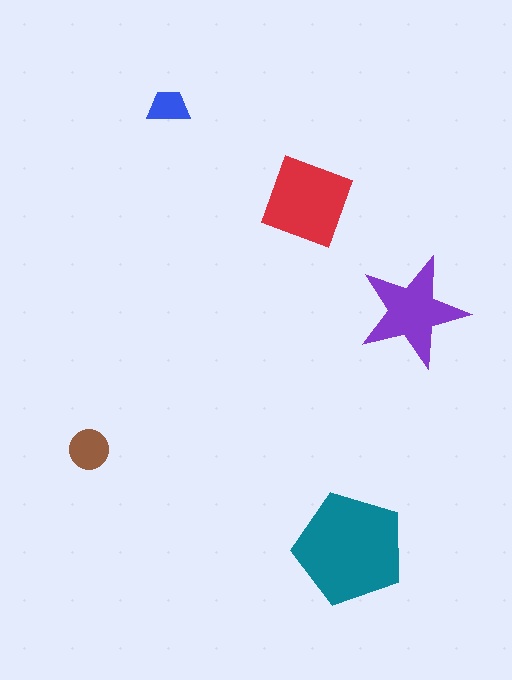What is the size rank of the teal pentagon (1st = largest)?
1st.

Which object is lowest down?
The teal pentagon is bottommost.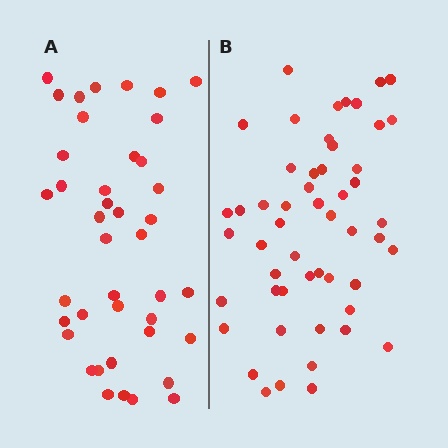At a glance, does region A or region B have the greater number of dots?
Region B (the right region) has more dots.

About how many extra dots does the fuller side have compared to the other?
Region B has roughly 12 or so more dots than region A.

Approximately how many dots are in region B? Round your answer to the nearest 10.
About 50 dots. (The exact count is 52, which rounds to 50.)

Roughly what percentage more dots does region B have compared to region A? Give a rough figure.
About 25% more.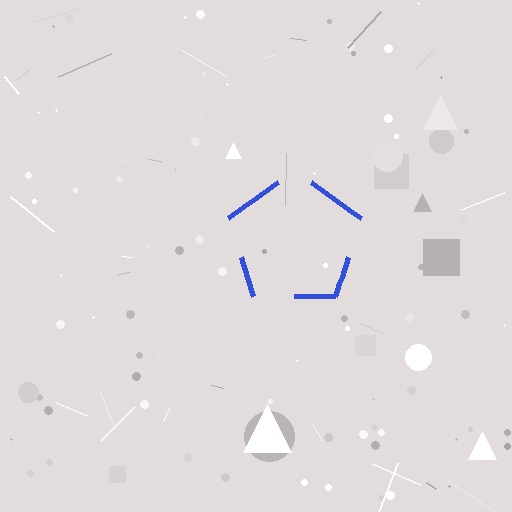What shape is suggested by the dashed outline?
The dashed outline suggests a pentagon.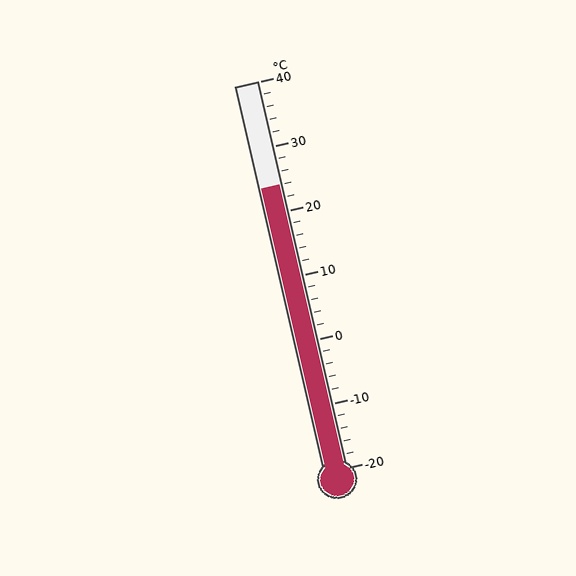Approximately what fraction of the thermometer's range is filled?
The thermometer is filled to approximately 75% of its range.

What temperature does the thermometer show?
The thermometer shows approximately 24°C.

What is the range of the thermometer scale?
The thermometer scale ranges from -20°C to 40°C.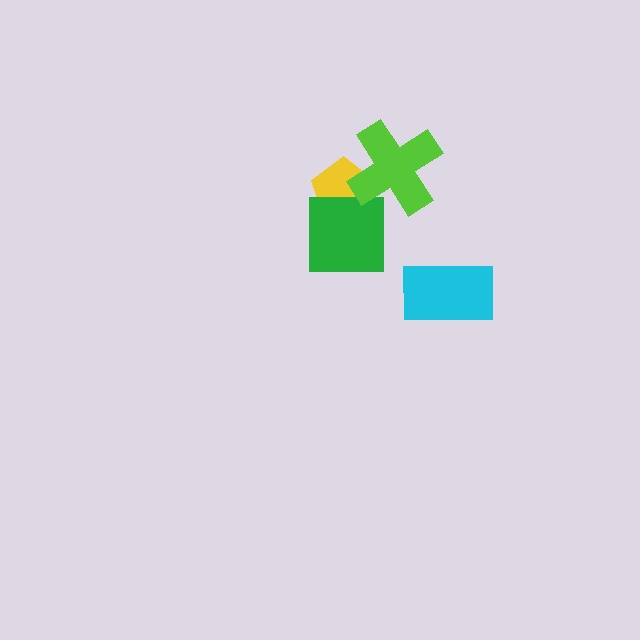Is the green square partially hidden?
No, no other shape covers it.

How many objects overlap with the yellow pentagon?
2 objects overlap with the yellow pentagon.